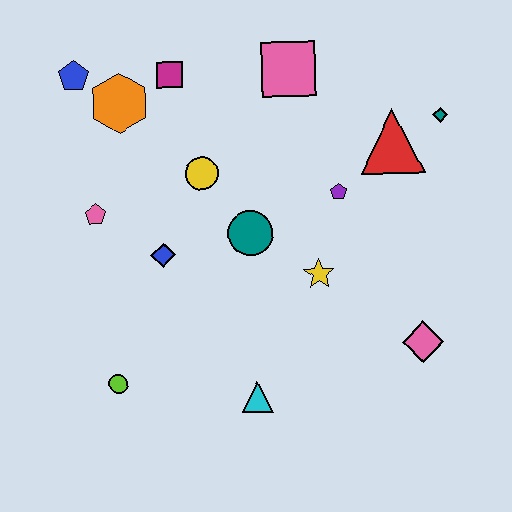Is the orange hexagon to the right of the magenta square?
No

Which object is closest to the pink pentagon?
The blue diamond is closest to the pink pentagon.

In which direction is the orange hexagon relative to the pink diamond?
The orange hexagon is to the left of the pink diamond.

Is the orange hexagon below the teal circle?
No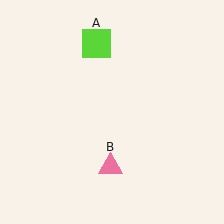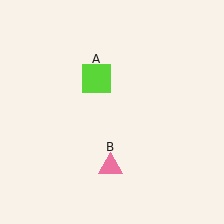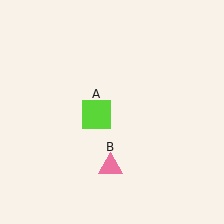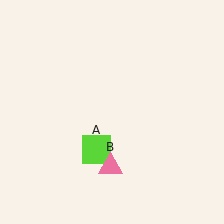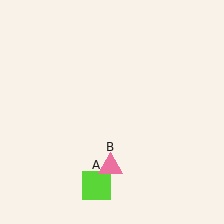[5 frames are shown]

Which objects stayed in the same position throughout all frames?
Pink triangle (object B) remained stationary.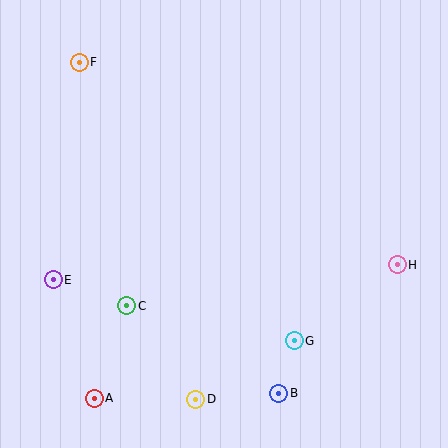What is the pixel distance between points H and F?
The distance between H and F is 377 pixels.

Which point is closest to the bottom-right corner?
Point B is closest to the bottom-right corner.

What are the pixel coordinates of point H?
Point H is at (397, 265).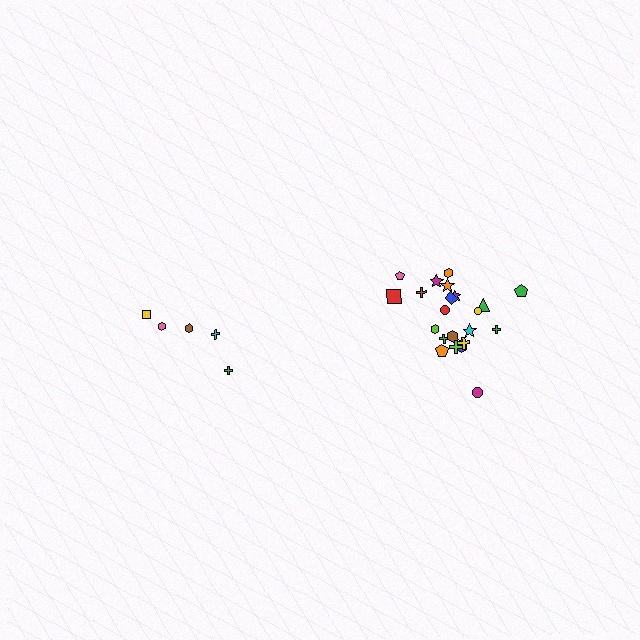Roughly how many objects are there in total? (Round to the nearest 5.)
Roughly 25 objects in total.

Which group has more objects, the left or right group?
The right group.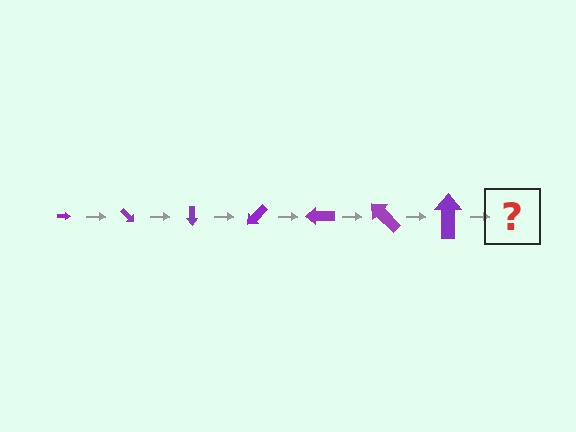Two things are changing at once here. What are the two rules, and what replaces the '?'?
The two rules are that the arrow grows larger each step and it rotates 45 degrees each step. The '?' should be an arrow, larger than the previous one and rotated 315 degrees from the start.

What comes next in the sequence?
The next element should be an arrow, larger than the previous one and rotated 315 degrees from the start.